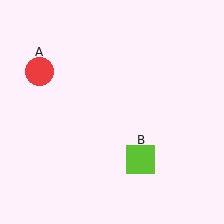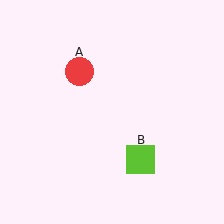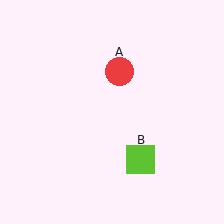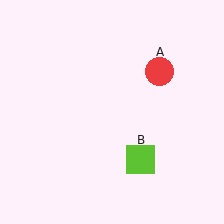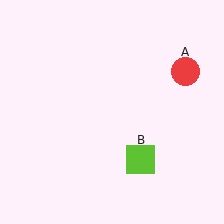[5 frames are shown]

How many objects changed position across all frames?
1 object changed position: red circle (object A).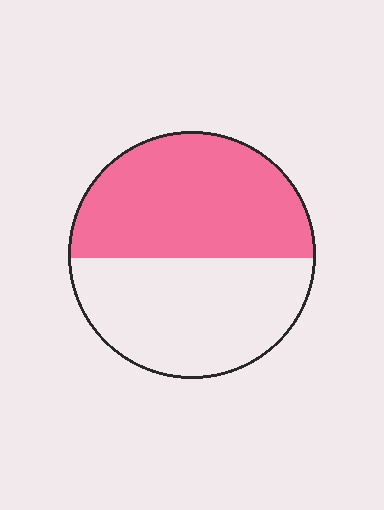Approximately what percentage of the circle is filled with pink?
Approximately 50%.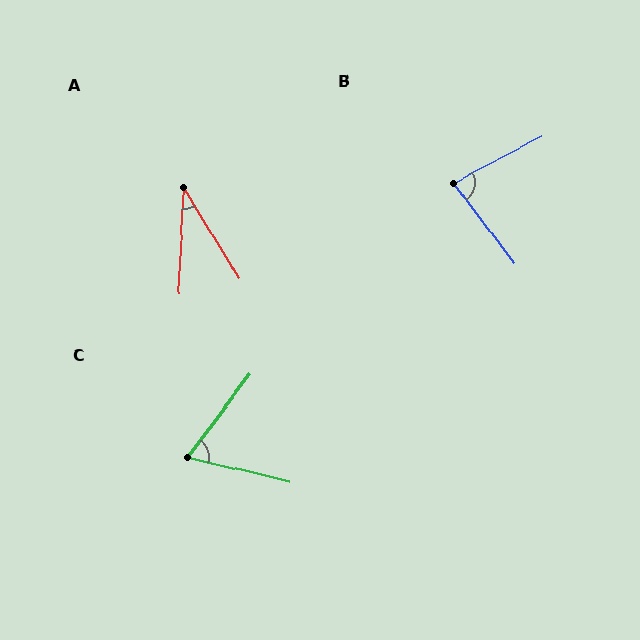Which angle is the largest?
B, at approximately 80 degrees.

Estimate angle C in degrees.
Approximately 66 degrees.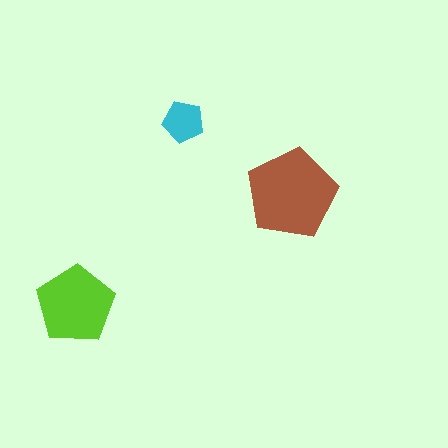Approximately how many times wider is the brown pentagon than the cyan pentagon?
About 2 times wider.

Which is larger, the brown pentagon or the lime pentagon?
The brown one.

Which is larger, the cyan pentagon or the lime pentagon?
The lime one.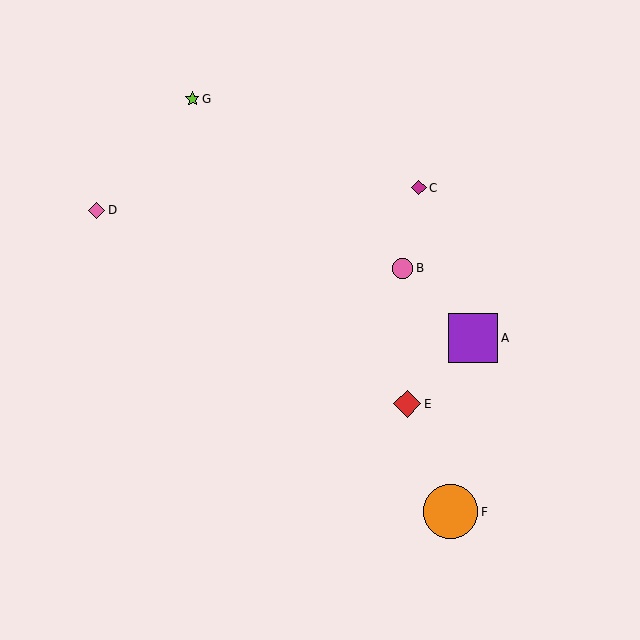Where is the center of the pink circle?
The center of the pink circle is at (402, 268).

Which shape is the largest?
The orange circle (labeled F) is the largest.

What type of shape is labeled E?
Shape E is a red diamond.